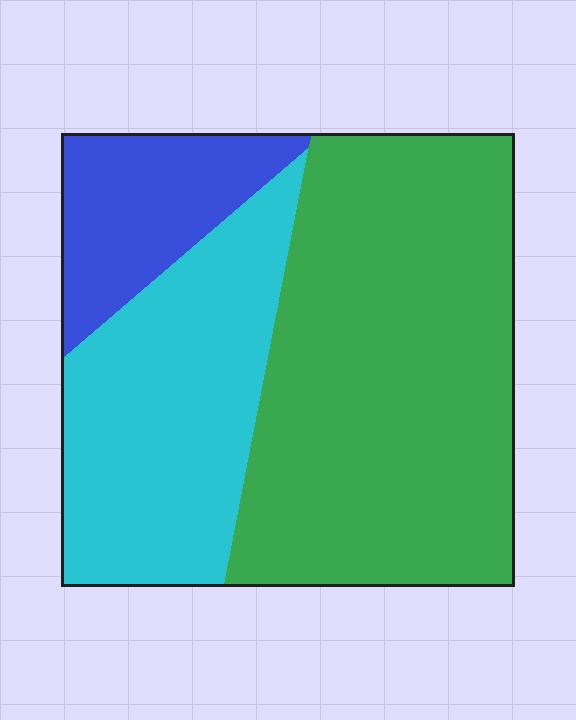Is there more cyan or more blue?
Cyan.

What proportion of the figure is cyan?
Cyan takes up between a quarter and a half of the figure.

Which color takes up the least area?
Blue, at roughly 15%.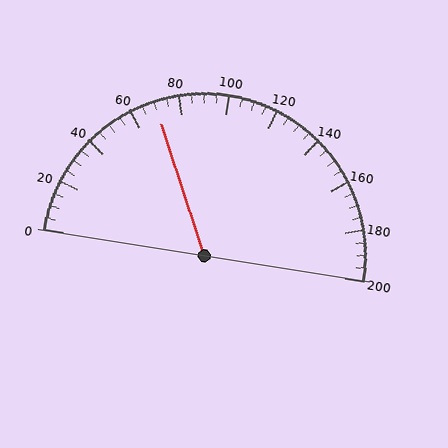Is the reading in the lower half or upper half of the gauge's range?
The reading is in the lower half of the range (0 to 200).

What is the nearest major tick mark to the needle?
The nearest major tick mark is 80.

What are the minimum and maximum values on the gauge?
The gauge ranges from 0 to 200.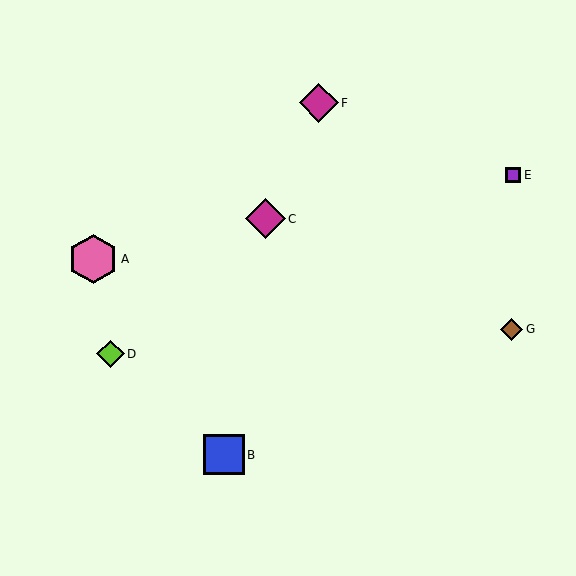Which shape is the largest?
The pink hexagon (labeled A) is the largest.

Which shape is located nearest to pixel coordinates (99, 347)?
The lime diamond (labeled D) at (110, 354) is nearest to that location.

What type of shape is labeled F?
Shape F is a magenta diamond.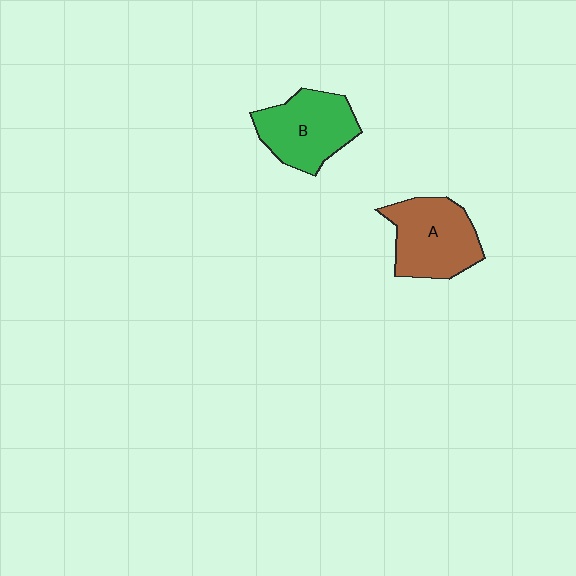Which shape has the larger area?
Shape A (brown).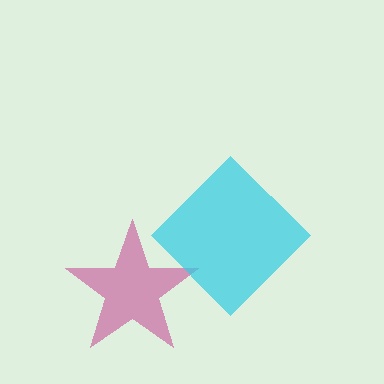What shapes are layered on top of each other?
The layered shapes are: a magenta star, a cyan diamond.